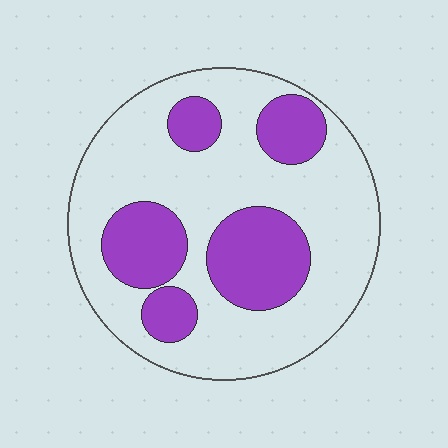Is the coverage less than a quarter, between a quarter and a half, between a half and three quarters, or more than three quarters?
Between a quarter and a half.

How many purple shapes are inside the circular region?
5.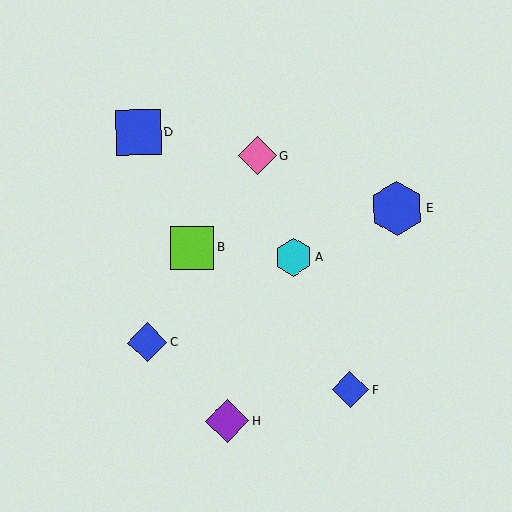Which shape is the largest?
The blue hexagon (labeled E) is the largest.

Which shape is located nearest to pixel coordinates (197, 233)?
The lime square (labeled B) at (192, 247) is nearest to that location.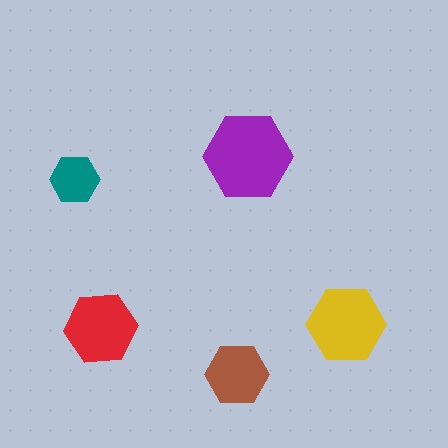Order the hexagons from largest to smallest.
the purple one, the yellow one, the red one, the brown one, the teal one.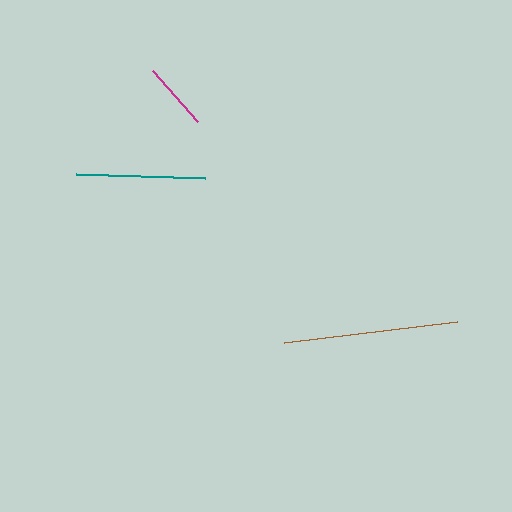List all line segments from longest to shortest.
From longest to shortest: brown, teal, magenta.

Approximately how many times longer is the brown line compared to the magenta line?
The brown line is approximately 2.5 times the length of the magenta line.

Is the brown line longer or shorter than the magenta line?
The brown line is longer than the magenta line.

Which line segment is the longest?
The brown line is the longest at approximately 174 pixels.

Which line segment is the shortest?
The magenta line is the shortest at approximately 68 pixels.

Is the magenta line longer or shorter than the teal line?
The teal line is longer than the magenta line.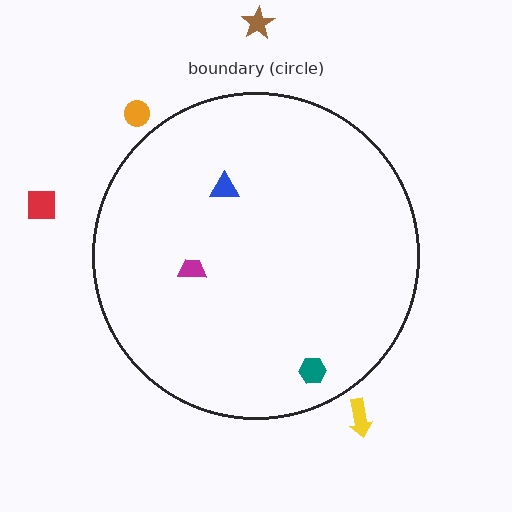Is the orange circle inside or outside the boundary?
Outside.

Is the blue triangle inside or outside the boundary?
Inside.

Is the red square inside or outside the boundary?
Outside.